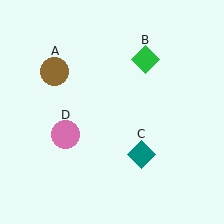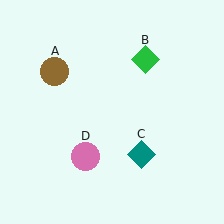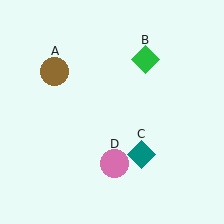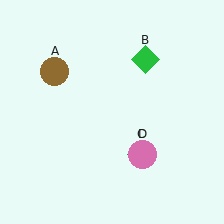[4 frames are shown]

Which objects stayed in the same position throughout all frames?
Brown circle (object A) and green diamond (object B) and teal diamond (object C) remained stationary.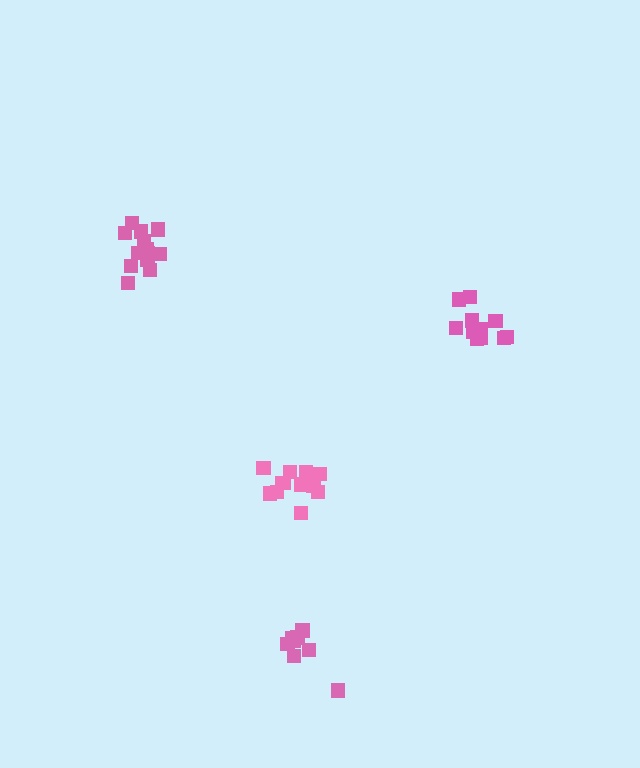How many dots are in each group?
Group 1: 11 dots, Group 2: 9 dots, Group 3: 13 dots, Group 4: 14 dots (47 total).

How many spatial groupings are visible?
There are 4 spatial groupings.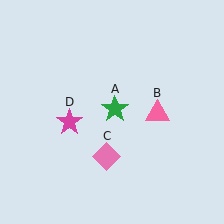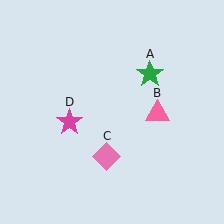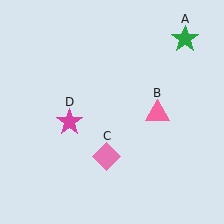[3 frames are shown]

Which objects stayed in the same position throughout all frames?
Pink triangle (object B) and pink diamond (object C) and magenta star (object D) remained stationary.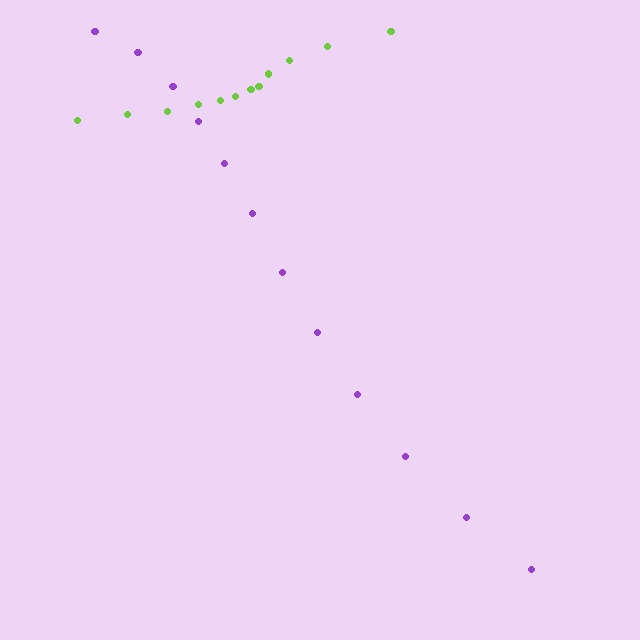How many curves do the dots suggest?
There are 2 distinct paths.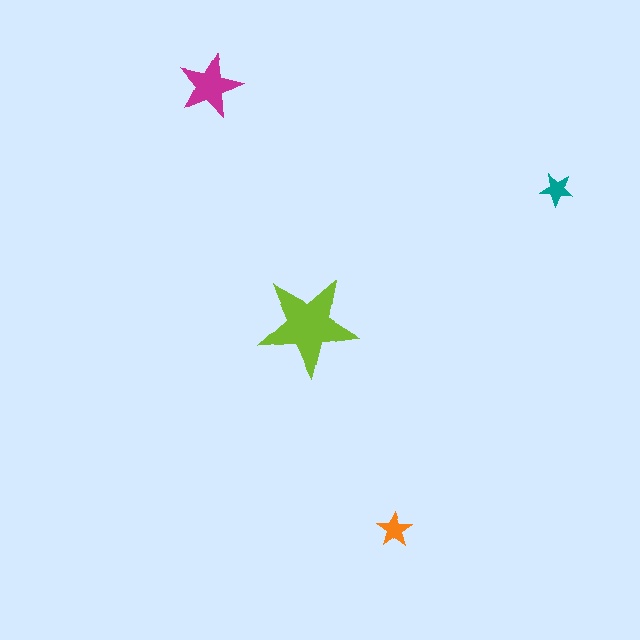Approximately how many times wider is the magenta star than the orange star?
About 2 times wider.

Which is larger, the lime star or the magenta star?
The lime one.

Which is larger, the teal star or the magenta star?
The magenta one.